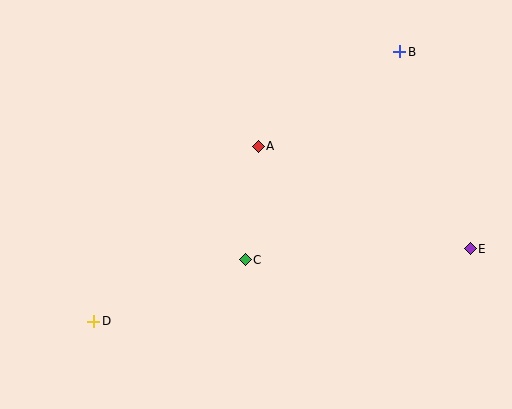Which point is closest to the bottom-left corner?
Point D is closest to the bottom-left corner.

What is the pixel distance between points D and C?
The distance between D and C is 164 pixels.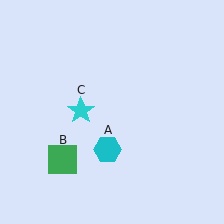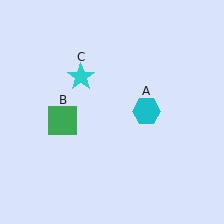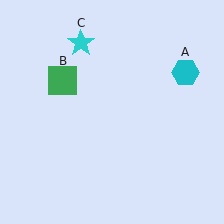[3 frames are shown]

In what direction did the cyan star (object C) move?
The cyan star (object C) moved up.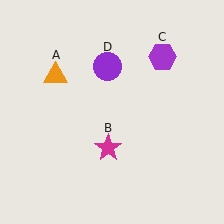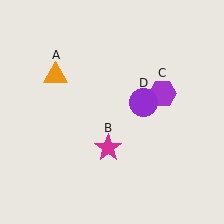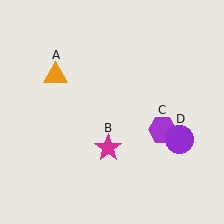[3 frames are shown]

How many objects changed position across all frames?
2 objects changed position: purple hexagon (object C), purple circle (object D).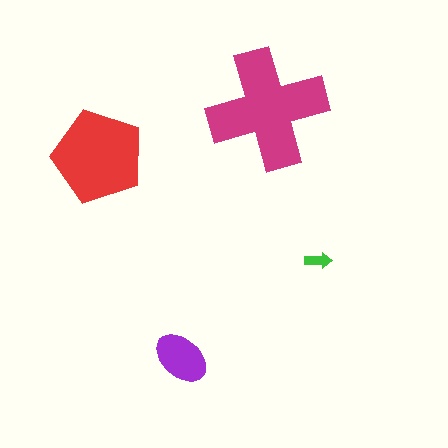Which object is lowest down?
The purple ellipse is bottommost.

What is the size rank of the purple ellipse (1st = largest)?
3rd.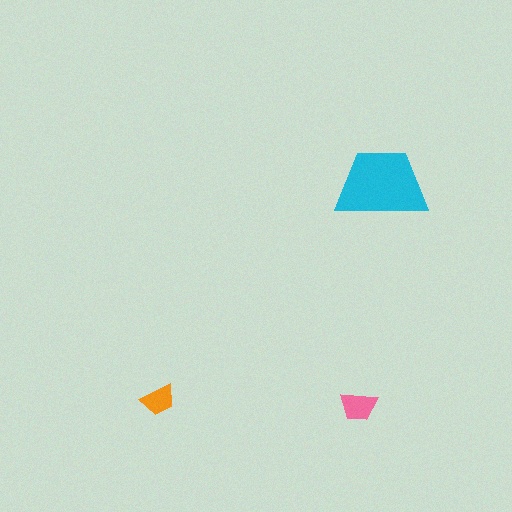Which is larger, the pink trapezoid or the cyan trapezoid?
The cyan one.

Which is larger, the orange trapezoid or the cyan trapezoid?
The cyan one.